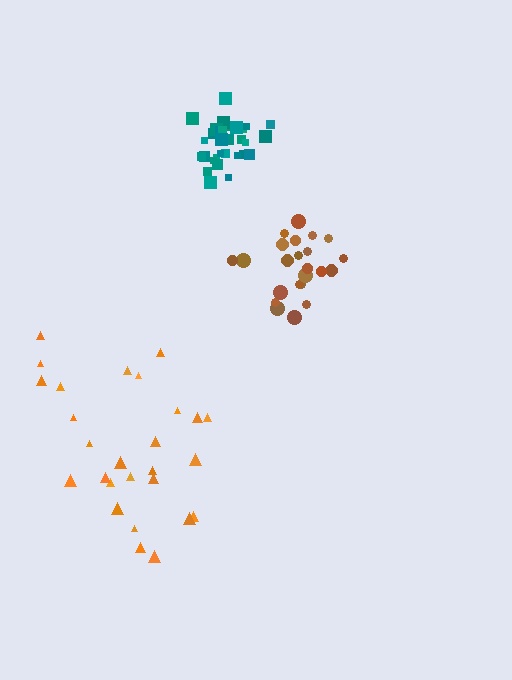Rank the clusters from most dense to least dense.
teal, brown, orange.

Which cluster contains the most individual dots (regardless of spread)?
Teal (31).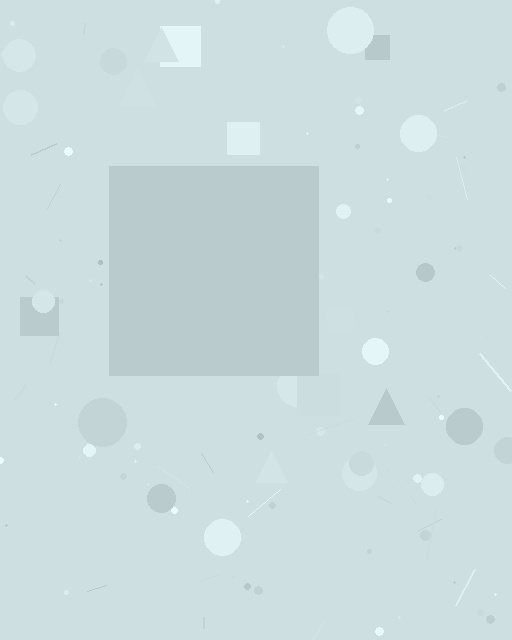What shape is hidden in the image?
A square is hidden in the image.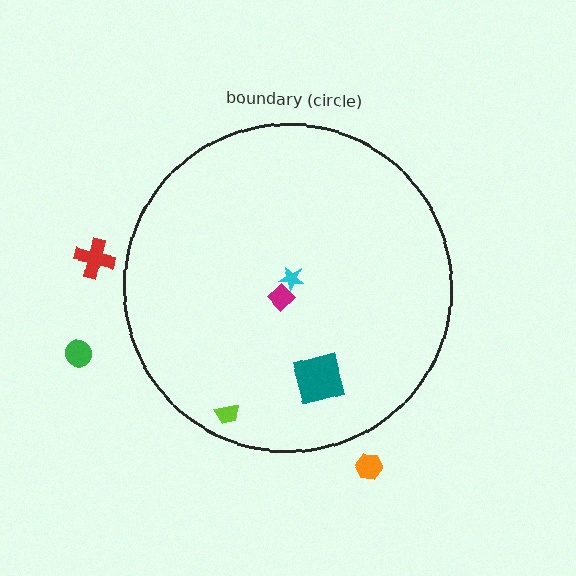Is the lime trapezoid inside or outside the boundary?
Inside.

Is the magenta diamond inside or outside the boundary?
Inside.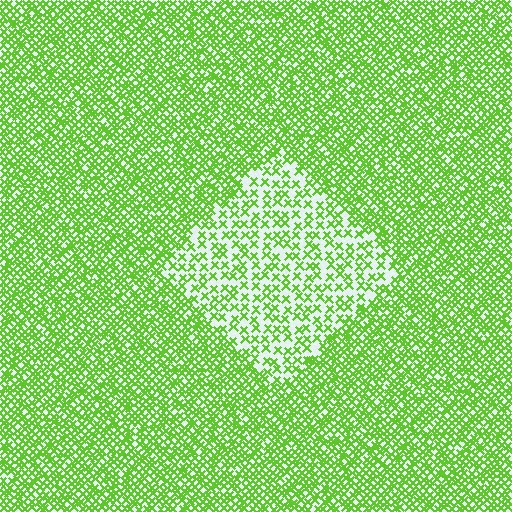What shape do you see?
I see a diamond.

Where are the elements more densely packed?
The elements are more densely packed outside the diamond boundary.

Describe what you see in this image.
The image contains small lime elements arranged at two different densities. A diamond-shaped region is visible where the elements are less densely packed than the surrounding area.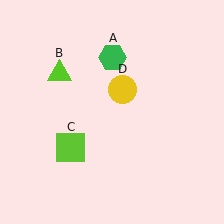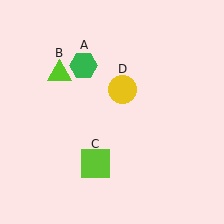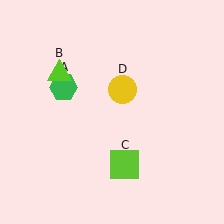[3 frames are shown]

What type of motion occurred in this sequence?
The green hexagon (object A), lime square (object C) rotated counterclockwise around the center of the scene.